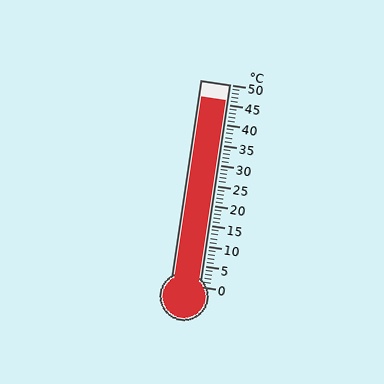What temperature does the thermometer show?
The thermometer shows approximately 46°C.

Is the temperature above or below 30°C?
The temperature is above 30°C.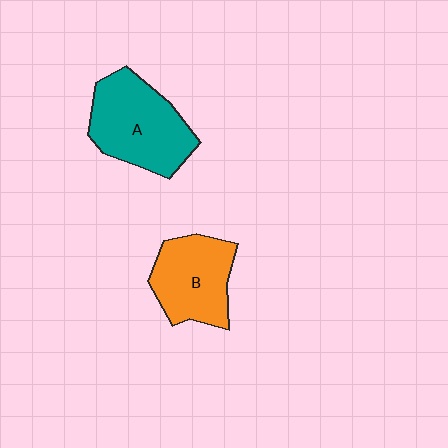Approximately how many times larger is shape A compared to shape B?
Approximately 1.2 times.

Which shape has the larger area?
Shape A (teal).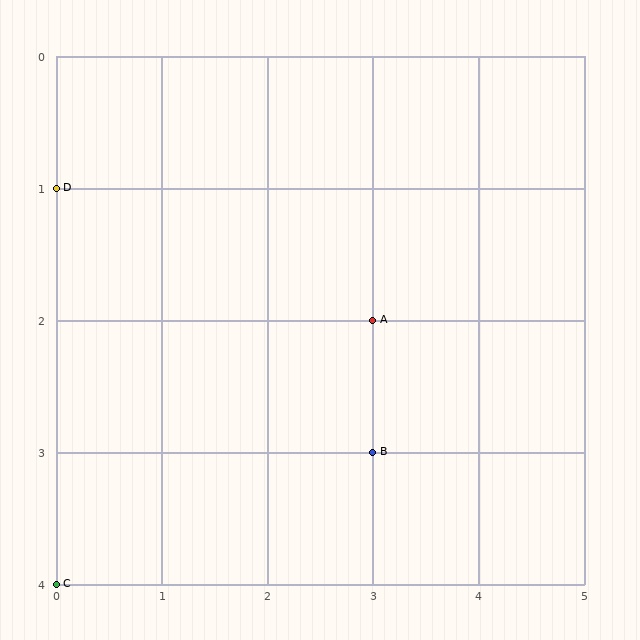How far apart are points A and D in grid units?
Points A and D are 3 columns and 1 row apart (about 3.2 grid units diagonally).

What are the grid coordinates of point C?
Point C is at grid coordinates (0, 4).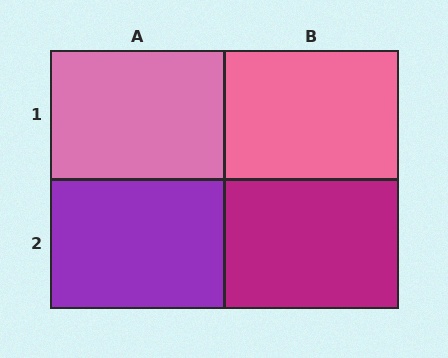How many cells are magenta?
1 cell is magenta.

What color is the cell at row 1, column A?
Pink.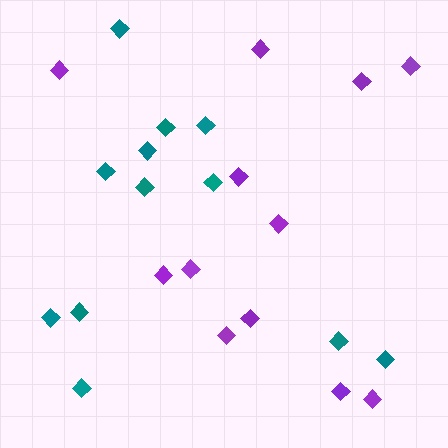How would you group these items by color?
There are 2 groups: one group of teal diamonds (12) and one group of purple diamonds (12).